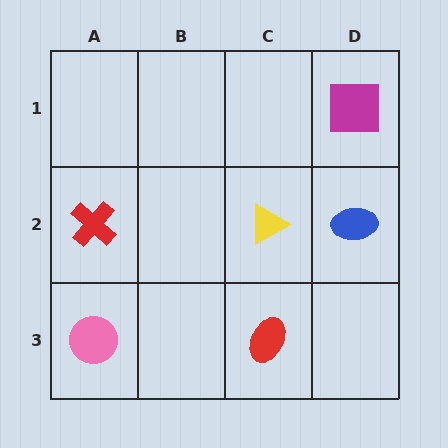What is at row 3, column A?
A pink circle.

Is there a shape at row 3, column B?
No, that cell is empty.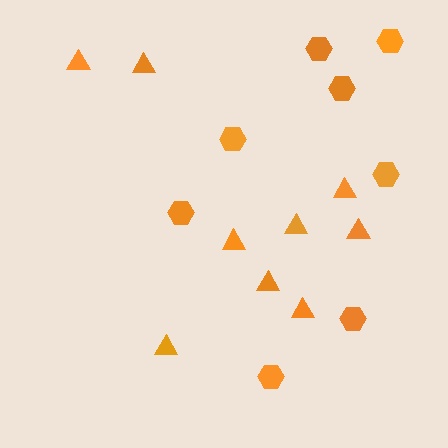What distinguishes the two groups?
There are 2 groups: one group of triangles (9) and one group of hexagons (8).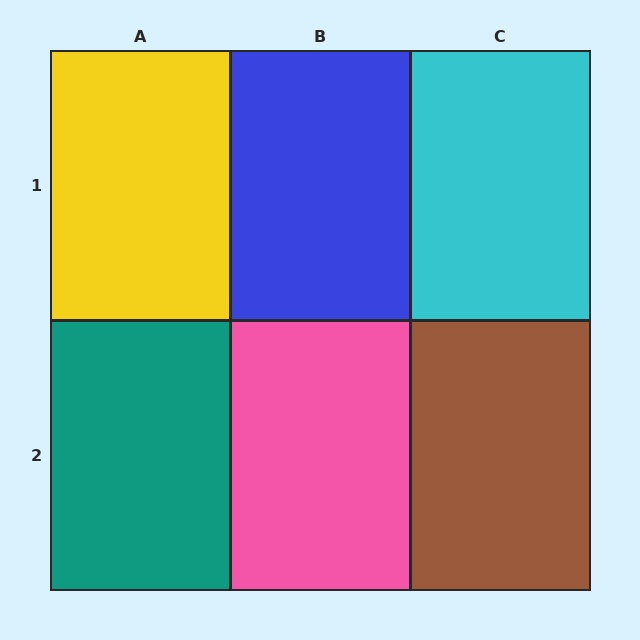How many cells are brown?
1 cell is brown.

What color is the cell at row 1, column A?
Yellow.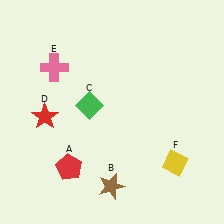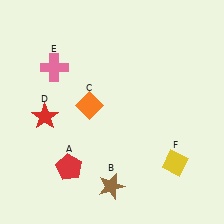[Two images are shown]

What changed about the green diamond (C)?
In Image 1, C is green. In Image 2, it changed to orange.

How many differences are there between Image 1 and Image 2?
There is 1 difference between the two images.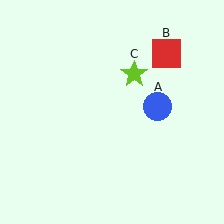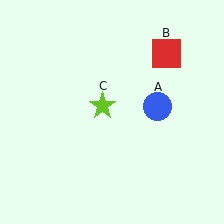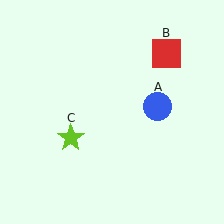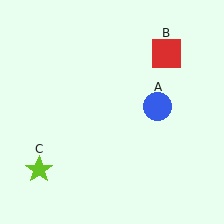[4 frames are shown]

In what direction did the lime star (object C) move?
The lime star (object C) moved down and to the left.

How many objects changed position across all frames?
1 object changed position: lime star (object C).